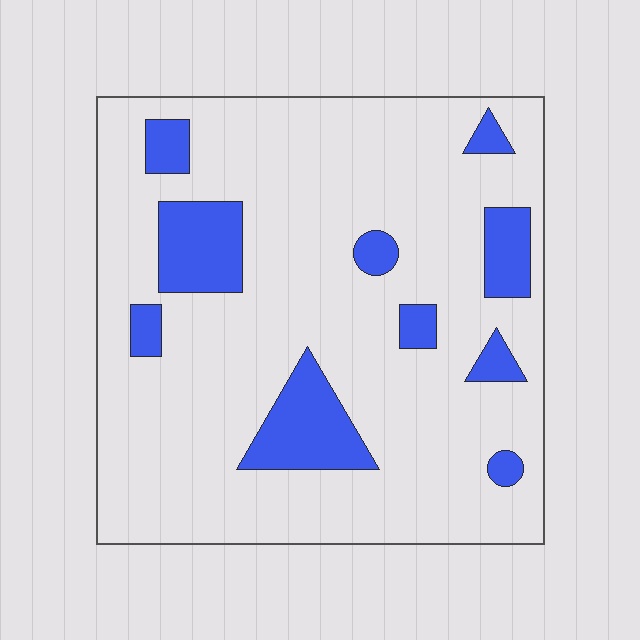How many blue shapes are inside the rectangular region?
10.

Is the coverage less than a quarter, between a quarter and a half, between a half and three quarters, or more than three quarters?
Less than a quarter.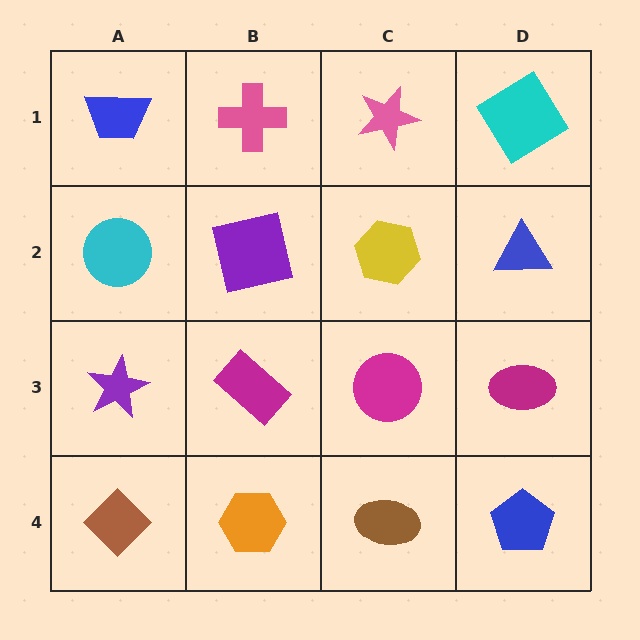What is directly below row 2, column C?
A magenta circle.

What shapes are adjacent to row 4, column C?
A magenta circle (row 3, column C), an orange hexagon (row 4, column B), a blue pentagon (row 4, column D).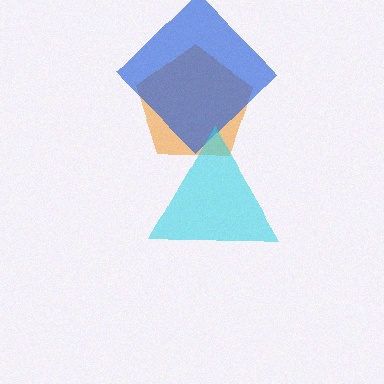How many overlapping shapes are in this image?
There are 3 overlapping shapes in the image.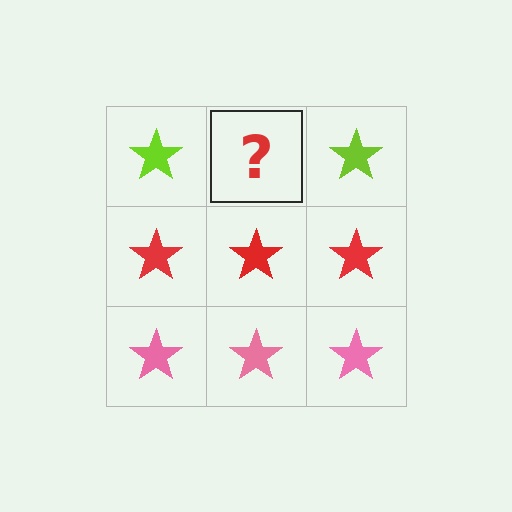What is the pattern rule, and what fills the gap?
The rule is that each row has a consistent color. The gap should be filled with a lime star.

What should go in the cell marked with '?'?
The missing cell should contain a lime star.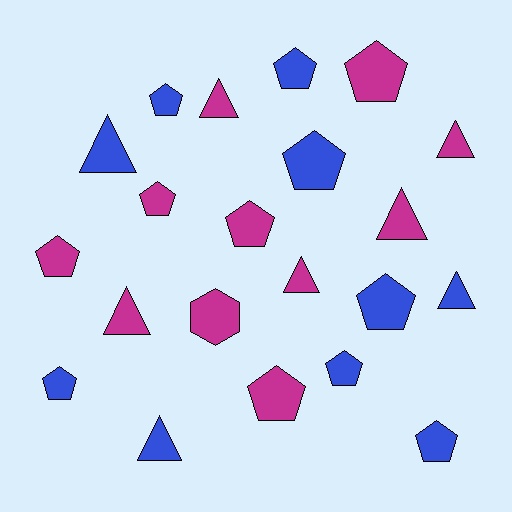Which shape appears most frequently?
Pentagon, with 12 objects.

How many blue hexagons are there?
There are no blue hexagons.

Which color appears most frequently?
Magenta, with 11 objects.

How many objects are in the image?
There are 21 objects.